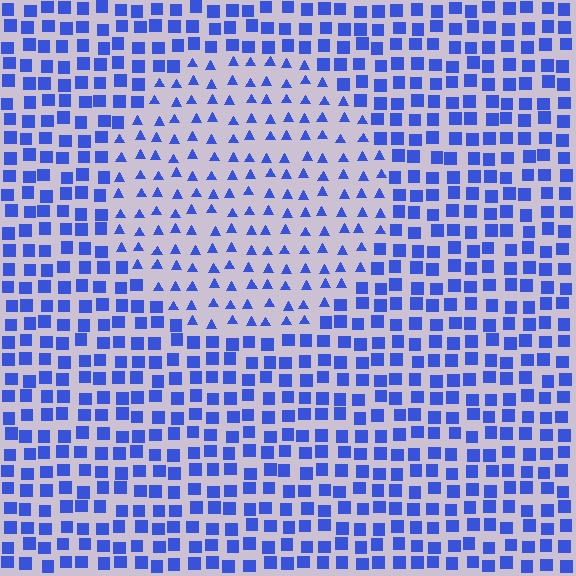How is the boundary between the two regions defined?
The boundary is defined by a change in element shape: triangles inside vs. squares outside. All elements share the same color and spacing.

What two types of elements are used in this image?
The image uses triangles inside the circle region and squares outside it.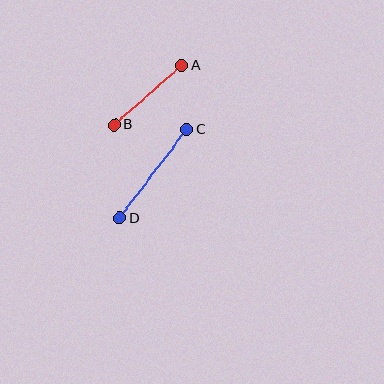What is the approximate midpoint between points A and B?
The midpoint is at approximately (148, 95) pixels.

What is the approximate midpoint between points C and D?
The midpoint is at approximately (153, 174) pixels.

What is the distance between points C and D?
The distance is approximately 111 pixels.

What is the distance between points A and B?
The distance is approximately 90 pixels.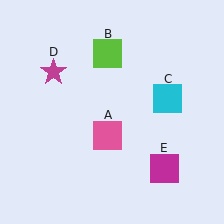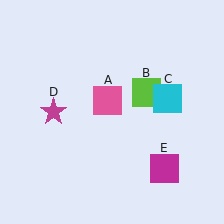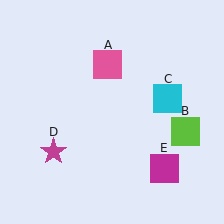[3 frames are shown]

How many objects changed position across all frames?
3 objects changed position: pink square (object A), lime square (object B), magenta star (object D).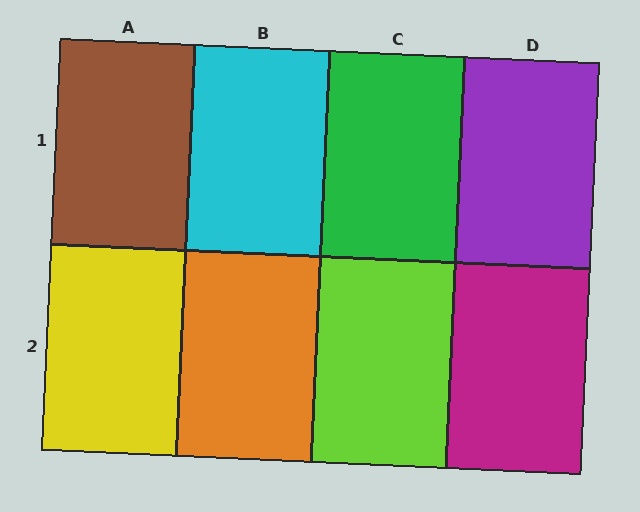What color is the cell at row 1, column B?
Cyan.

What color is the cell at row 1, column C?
Green.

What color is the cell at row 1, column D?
Purple.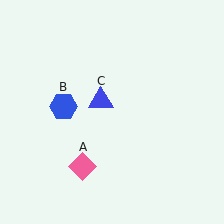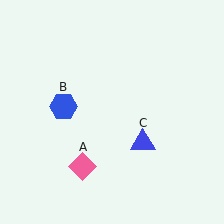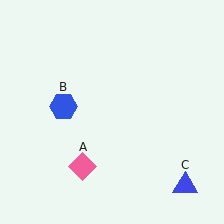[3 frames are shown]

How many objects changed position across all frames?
1 object changed position: blue triangle (object C).